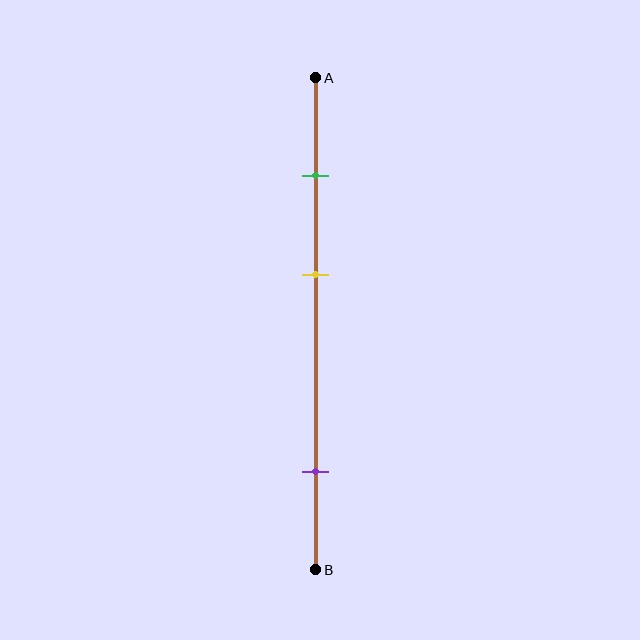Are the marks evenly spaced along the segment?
No, the marks are not evenly spaced.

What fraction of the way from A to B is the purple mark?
The purple mark is approximately 80% (0.8) of the way from A to B.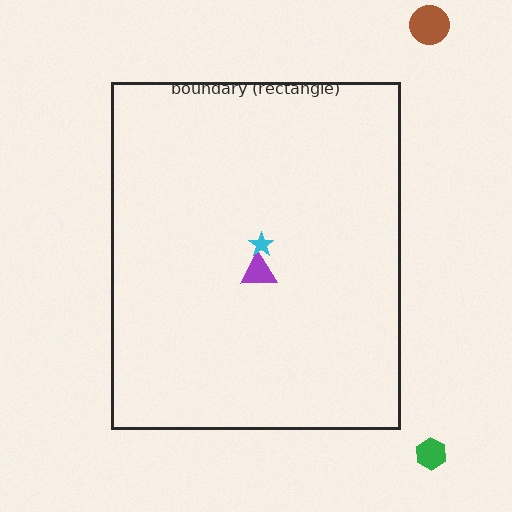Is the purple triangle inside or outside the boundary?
Inside.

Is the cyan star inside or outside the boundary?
Inside.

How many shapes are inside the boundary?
2 inside, 2 outside.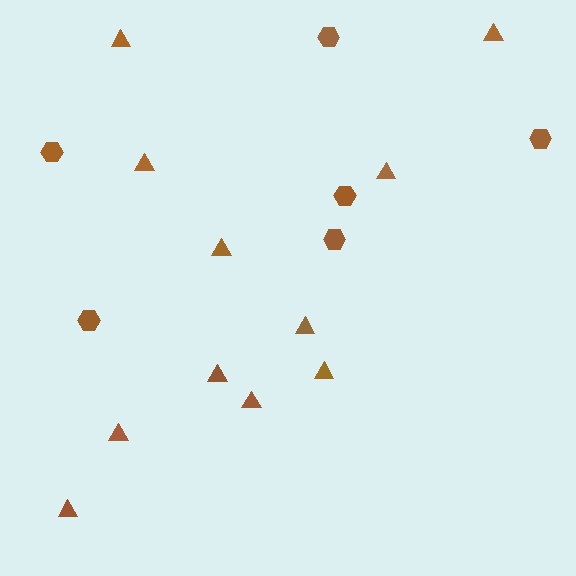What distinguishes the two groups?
There are 2 groups: one group of triangles (11) and one group of hexagons (6).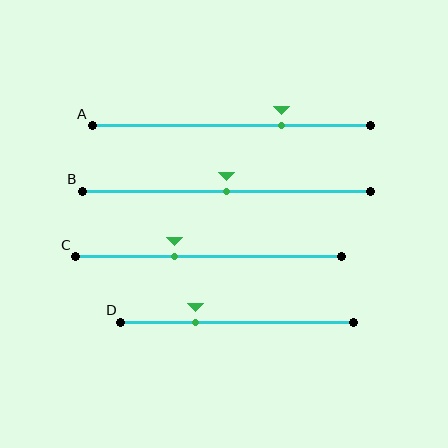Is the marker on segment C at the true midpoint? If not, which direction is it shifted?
No, the marker on segment C is shifted to the left by about 13% of the segment length.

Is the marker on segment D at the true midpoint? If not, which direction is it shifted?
No, the marker on segment D is shifted to the left by about 18% of the segment length.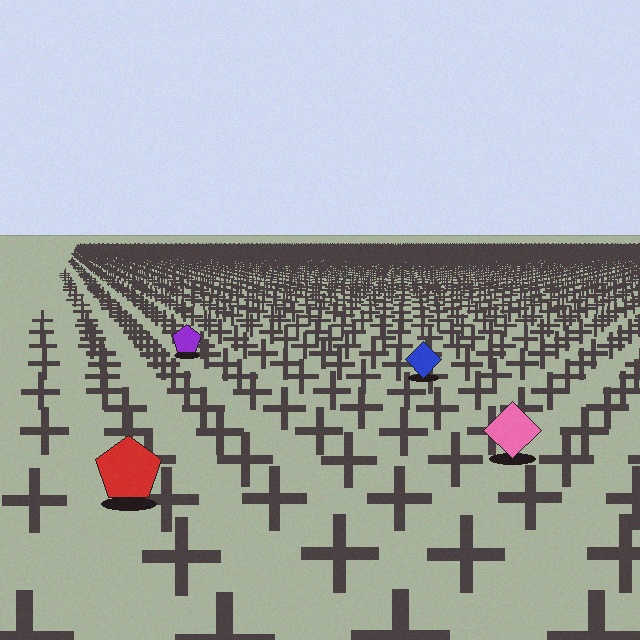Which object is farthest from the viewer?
The purple pentagon is farthest from the viewer. It appears smaller and the ground texture around it is denser.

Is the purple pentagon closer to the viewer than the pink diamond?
No. The pink diamond is closer — you can tell from the texture gradient: the ground texture is coarser near it.